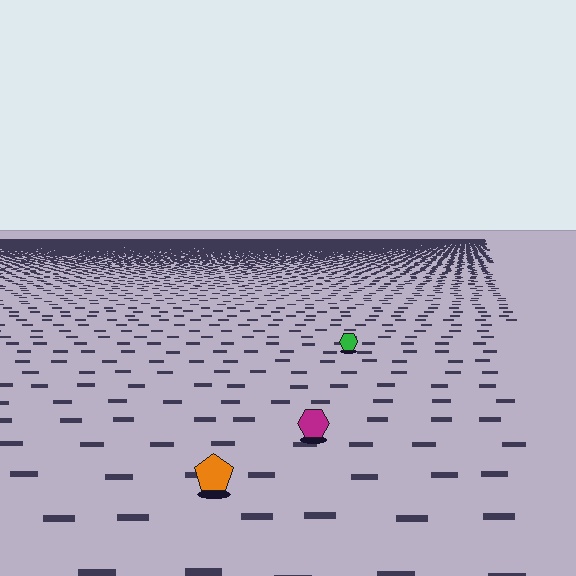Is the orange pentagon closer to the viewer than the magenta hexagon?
Yes. The orange pentagon is closer — you can tell from the texture gradient: the ground texture is coarser near it.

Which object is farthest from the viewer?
The green hexagon is farthest from the viewer. It appears smaller and the ground texture around it is denser.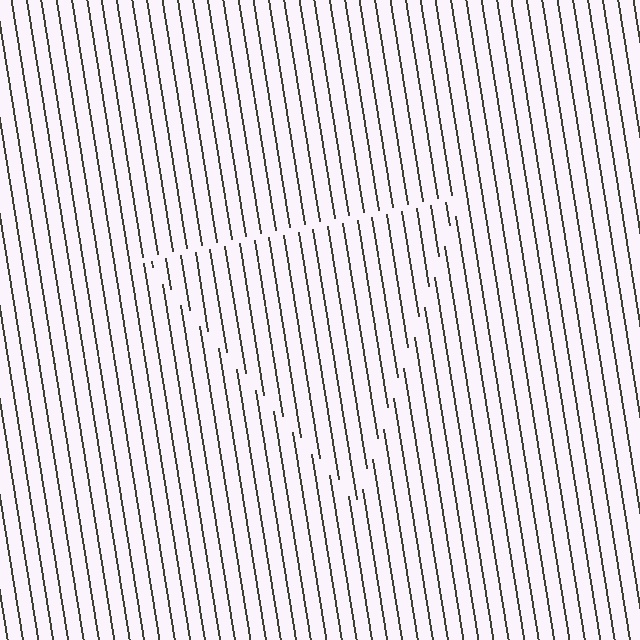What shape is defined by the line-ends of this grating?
An illusory triangle. The interior of the shape contains the same grating, shifted by half a period — the contour is defined by the phase discontinuity where line-ends from the inner and outer gratings abut.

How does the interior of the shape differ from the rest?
The interior of the shape contains the same grating, shifted by half a period — the contour is defined by the phase discontinuity where line-ends from the inner and outer gratings abut.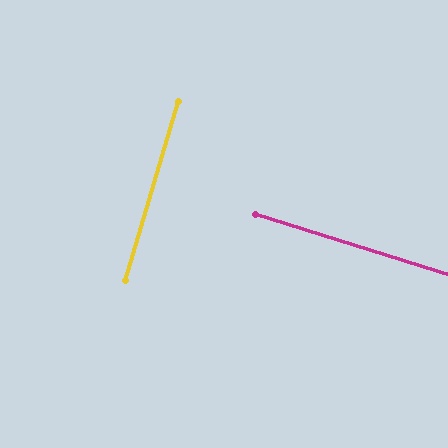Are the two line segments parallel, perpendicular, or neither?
Perpendicular — they meet at approximately 89°.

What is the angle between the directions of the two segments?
Approximately 89 degrees.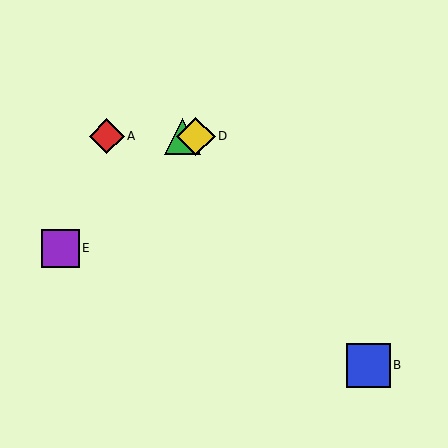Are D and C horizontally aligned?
Yes, both are at y≈136.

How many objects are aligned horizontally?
3 objects (A, C, D) are aligned horizontally.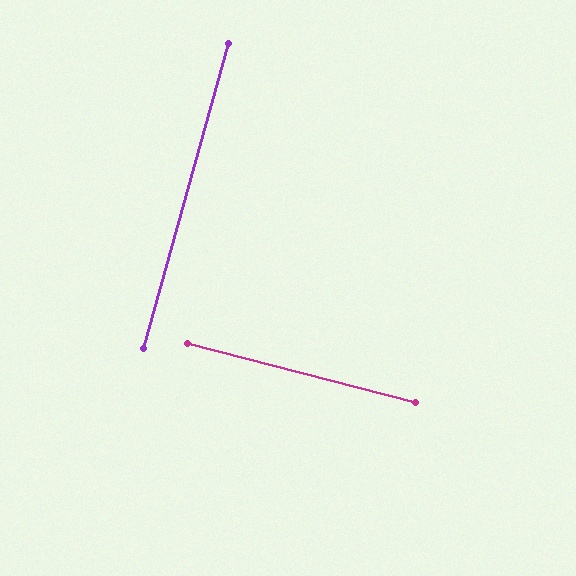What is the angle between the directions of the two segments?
Approximately 89 degrees.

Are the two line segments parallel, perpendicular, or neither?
Perpendicular — they meet at approximately 89°.